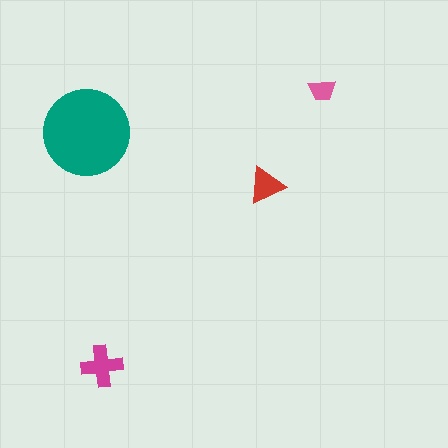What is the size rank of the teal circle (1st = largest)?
1st.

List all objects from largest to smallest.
The teal circle, the magenta cross, the red triangle, the pink trapezoid.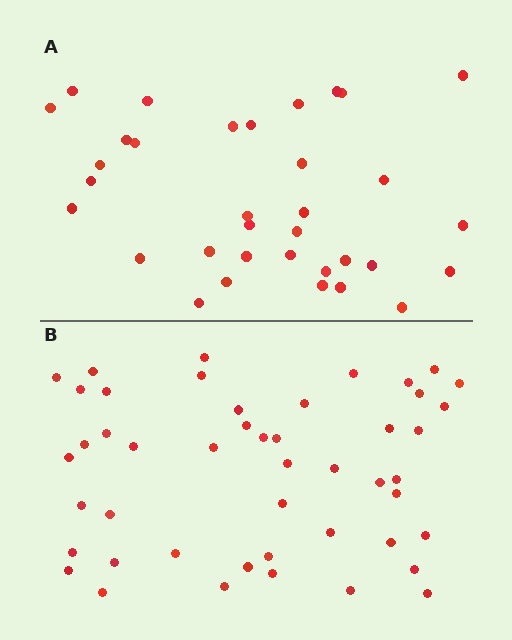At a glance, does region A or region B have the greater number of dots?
Region B (the bottom region) has more dots.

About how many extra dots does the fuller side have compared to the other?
Region B has approximately 15 more dots than region A.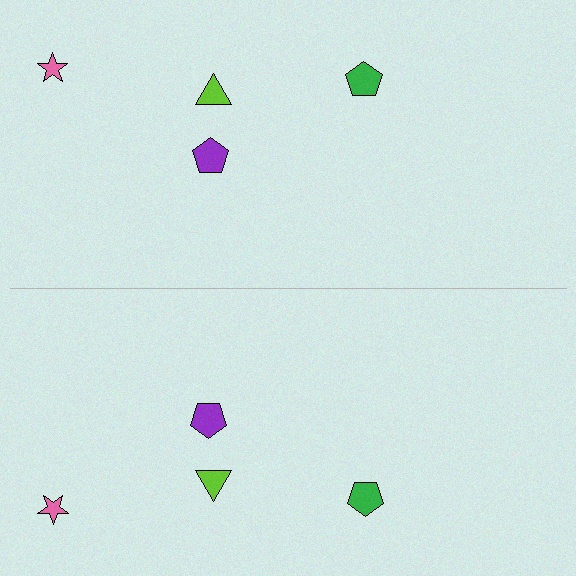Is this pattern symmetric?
Yes, this pattern has bilateral (reflection) symmetry.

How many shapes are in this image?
There are 8 shapes in this image.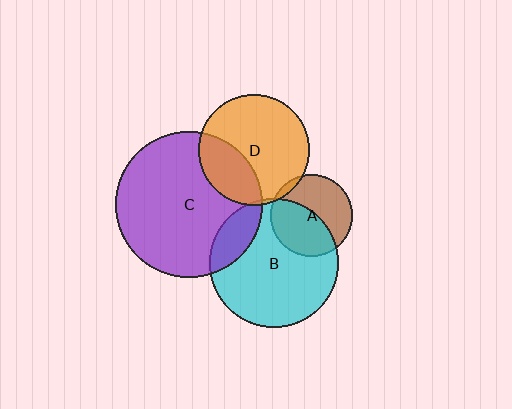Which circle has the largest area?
Circle C (purple).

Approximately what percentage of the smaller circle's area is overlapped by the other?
Approximately 15%.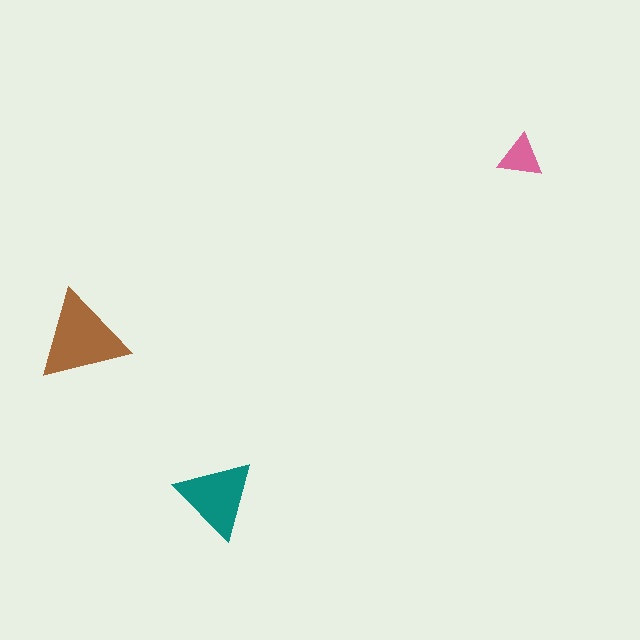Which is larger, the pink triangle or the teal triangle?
The teal one.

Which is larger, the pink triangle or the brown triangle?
The brown one.